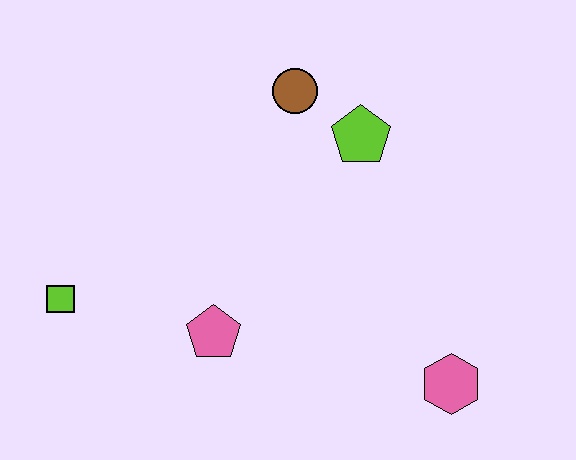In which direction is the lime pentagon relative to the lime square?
The lime pentagon is to the right of the lime square.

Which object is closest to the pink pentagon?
The lime square is closest to the pink pentagon.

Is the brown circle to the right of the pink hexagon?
No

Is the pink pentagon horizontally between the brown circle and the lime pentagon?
No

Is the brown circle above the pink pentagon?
Yes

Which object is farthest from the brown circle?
The pink hexagon is farthest from the brown circle.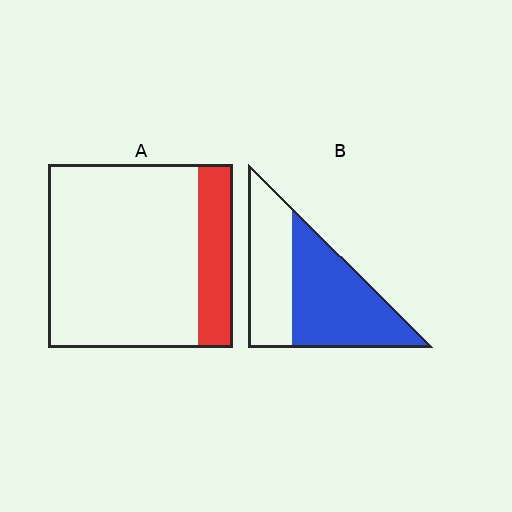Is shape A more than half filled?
No.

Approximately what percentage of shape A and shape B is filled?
A is approximately 20% and B is approximately 60%.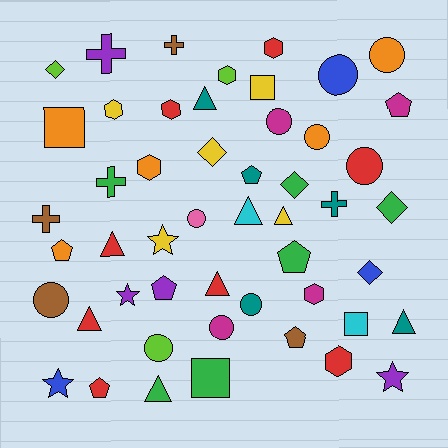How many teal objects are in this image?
There are 5 teal objects.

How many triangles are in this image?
There are 8 triangles.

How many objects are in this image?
There are 50 objects.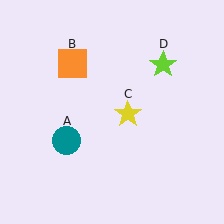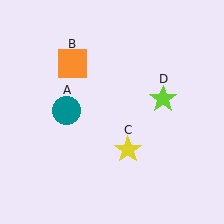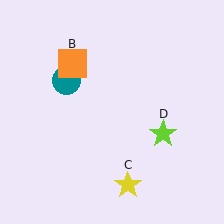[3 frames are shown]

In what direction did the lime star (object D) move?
The lime star (object D) moved down.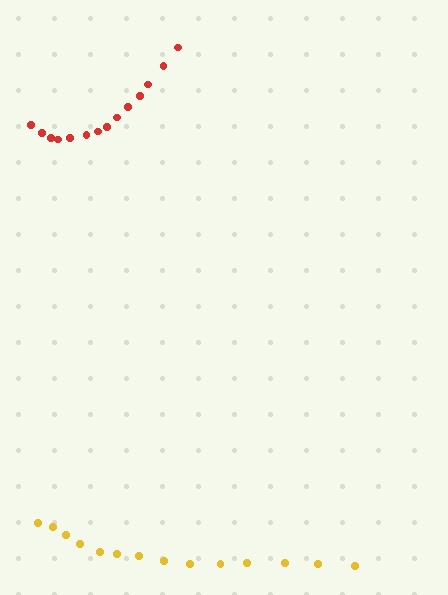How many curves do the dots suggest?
There are 2 distinct paths.